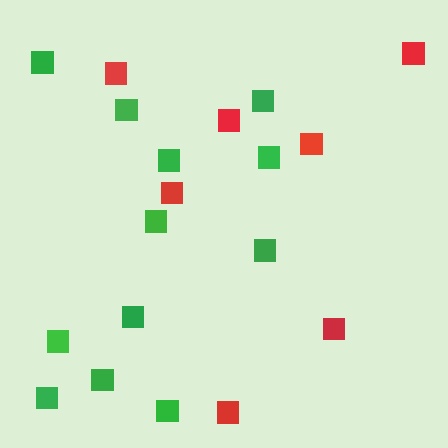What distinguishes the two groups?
There are 2 groups: one group of red squares (7) and one group of green squares (12).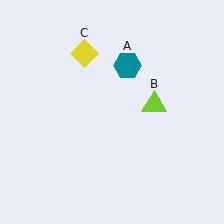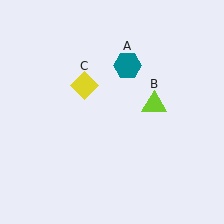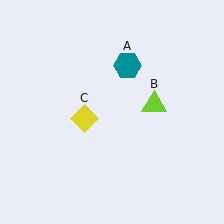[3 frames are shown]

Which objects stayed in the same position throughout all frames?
Teal hexagon (object A) and lime triangle (object B) remained stationary.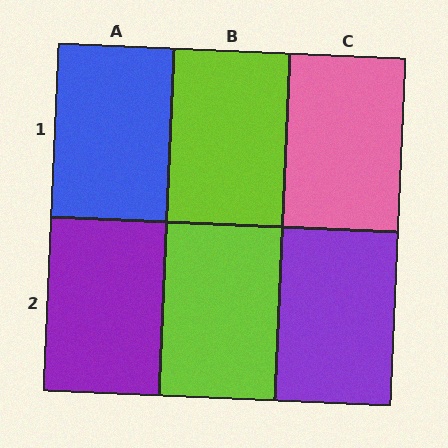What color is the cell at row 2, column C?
Purple.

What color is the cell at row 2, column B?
Lime.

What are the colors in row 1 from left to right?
Blue, lime, pink.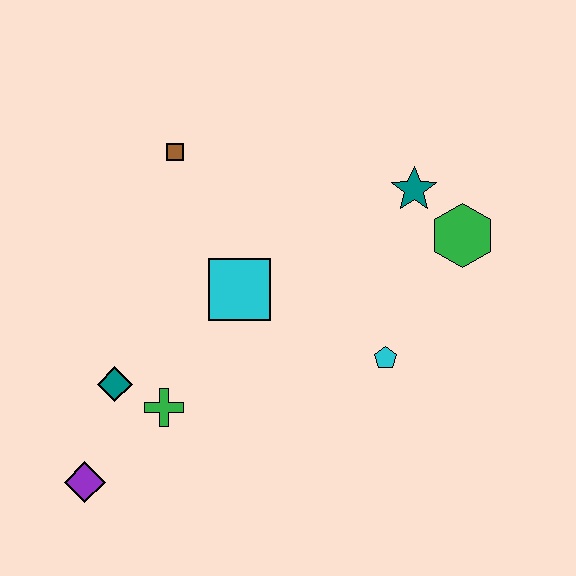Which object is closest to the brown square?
The cyan square is closest to the brown square.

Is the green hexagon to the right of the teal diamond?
Yes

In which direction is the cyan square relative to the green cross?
The cyan square is above the green cross.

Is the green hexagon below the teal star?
Yes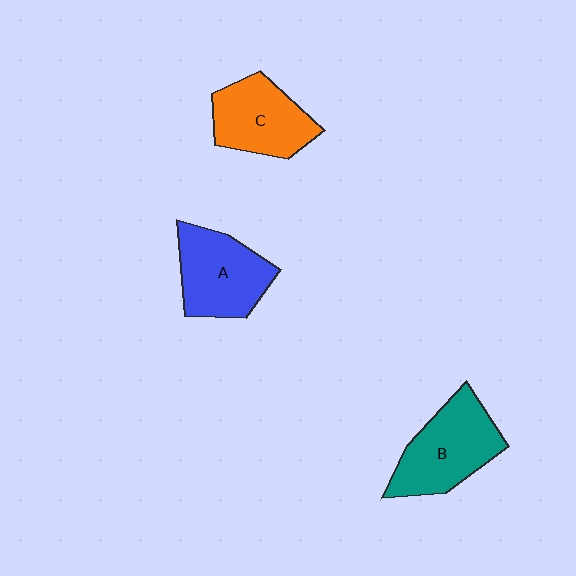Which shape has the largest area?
Shape B (teal).